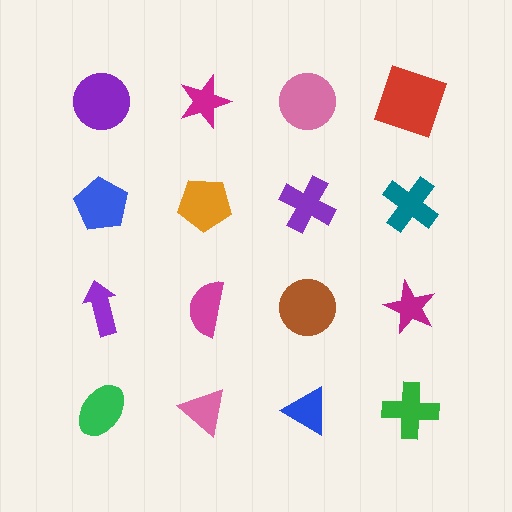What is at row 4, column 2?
A pink triangle.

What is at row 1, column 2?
A magenta star.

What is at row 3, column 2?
A magenta semicircle.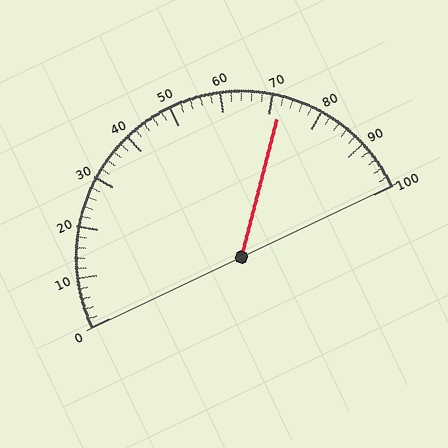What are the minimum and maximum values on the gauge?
The gauge ranges from 0 to 100.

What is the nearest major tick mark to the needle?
The nearest major tick mark is 70.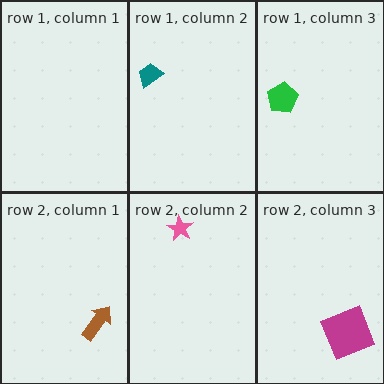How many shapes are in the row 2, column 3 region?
1.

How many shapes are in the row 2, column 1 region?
1.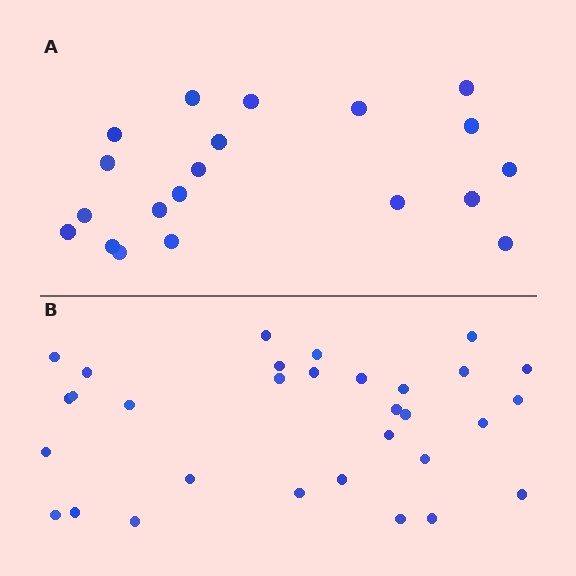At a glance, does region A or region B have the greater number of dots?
Region B (the bottom region) has more dots.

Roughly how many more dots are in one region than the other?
Region B has roughly 12 or so more dots than region A.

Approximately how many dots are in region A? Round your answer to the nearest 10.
About 20 dots.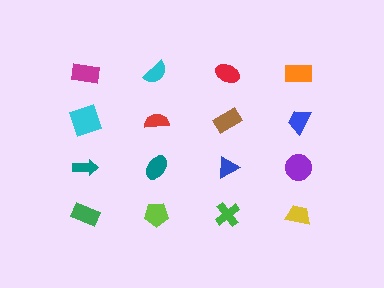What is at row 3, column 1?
A teal arrow.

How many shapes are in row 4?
4 shapes.